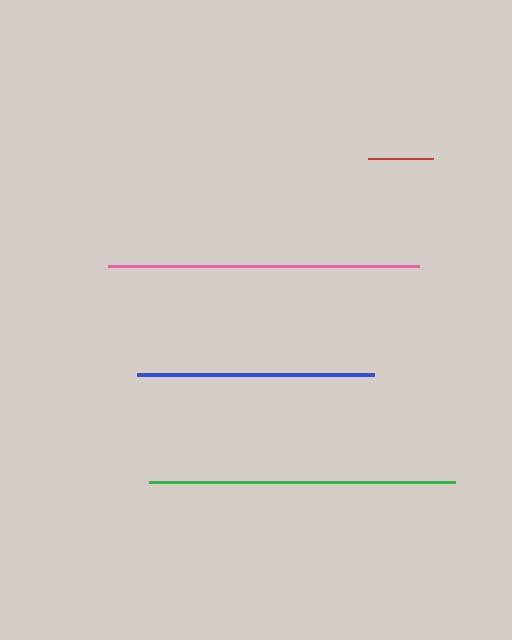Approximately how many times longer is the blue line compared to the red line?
The blue line is approximately 3.6 times the length of the red line.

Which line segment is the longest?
The pink line is the longest at approximately 311 pixels.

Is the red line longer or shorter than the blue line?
The blue line is longer than the red line.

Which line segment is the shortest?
The red line is the shortest at approximately 65 pixels.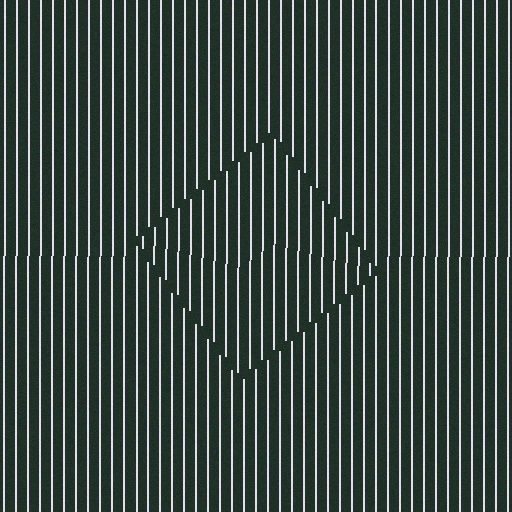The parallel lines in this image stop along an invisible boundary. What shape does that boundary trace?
An illusory square. The interior of the shape contains the same grating, shifted by half a period — the contour is defined by the phase discontinuity where line-ends from the inner and outer gratings abut.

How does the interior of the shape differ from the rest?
The interior of the shape contains the same grating, shifted by half a period — the contour is defined by the phase discontinuity where line-ends from the inner and outer gratings abut.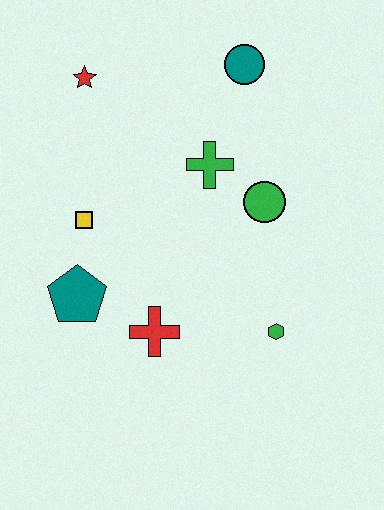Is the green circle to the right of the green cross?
Yes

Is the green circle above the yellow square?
Yes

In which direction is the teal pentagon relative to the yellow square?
The teal pentagon is below the yellow square.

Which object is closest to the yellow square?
The teal pentagon is closest to the yellow square.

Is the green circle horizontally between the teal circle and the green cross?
No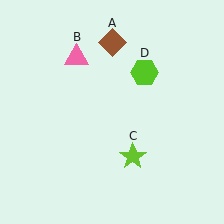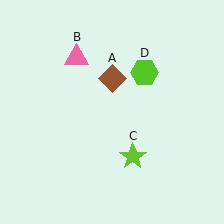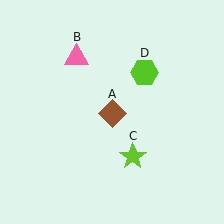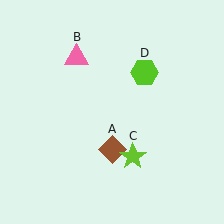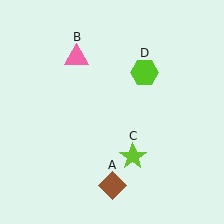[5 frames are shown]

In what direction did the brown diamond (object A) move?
The brown diamond (object A) moved down.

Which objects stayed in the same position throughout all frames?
Pink triangle (object B) and lime star (object C) and lime hexagon (object D) remained stationary.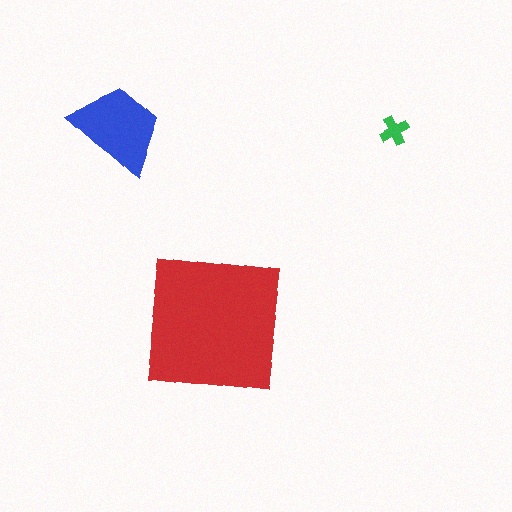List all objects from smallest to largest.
The green cross, the blue trapezoid, the red square.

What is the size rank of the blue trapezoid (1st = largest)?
2nd.